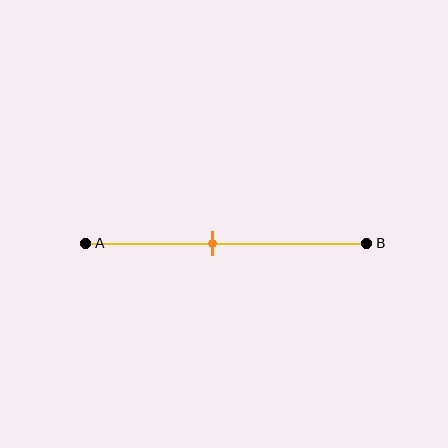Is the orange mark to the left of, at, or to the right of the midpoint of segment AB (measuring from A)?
The orange mark is to the left of the midpoint of segment AB.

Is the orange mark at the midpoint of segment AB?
No, the mark is at about 45% from A, not at the 50% midpoint.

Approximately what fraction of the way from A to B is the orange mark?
The orange mark is approximately 45% of the way from A to B.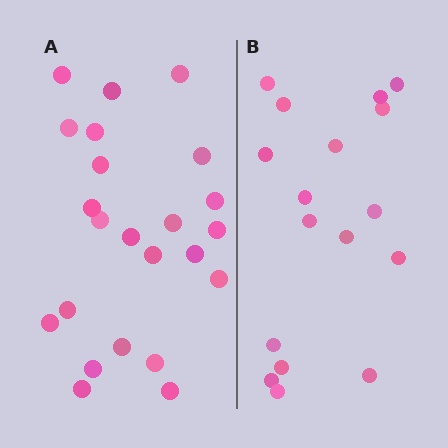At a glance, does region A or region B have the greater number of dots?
Region A (the left region) has more dots.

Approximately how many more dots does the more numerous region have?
Region A has about 6 more dots than region B.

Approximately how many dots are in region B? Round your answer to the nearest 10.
About 20 dots. (The exact count is 17, which rounds to 20.)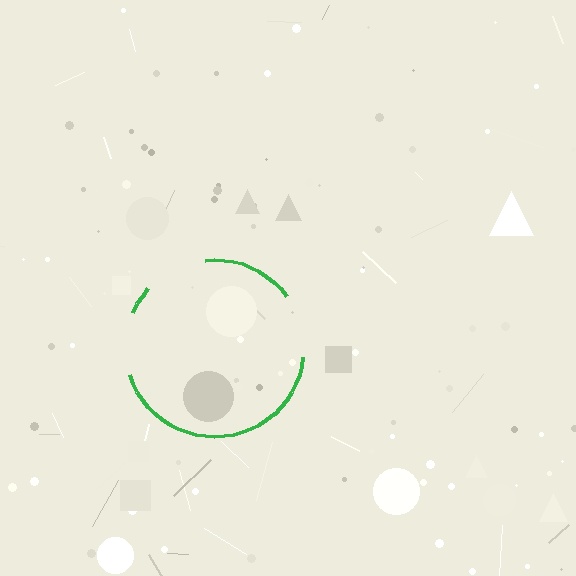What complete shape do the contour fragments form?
The contour fragments form a circle.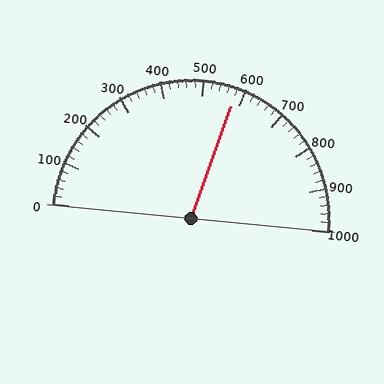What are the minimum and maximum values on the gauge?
The gauge ranges from 0 to 1000.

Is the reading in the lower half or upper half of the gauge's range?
The reading is in the upper half of the range (0 to 1000).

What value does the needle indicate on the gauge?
The needle indicates approximately 580.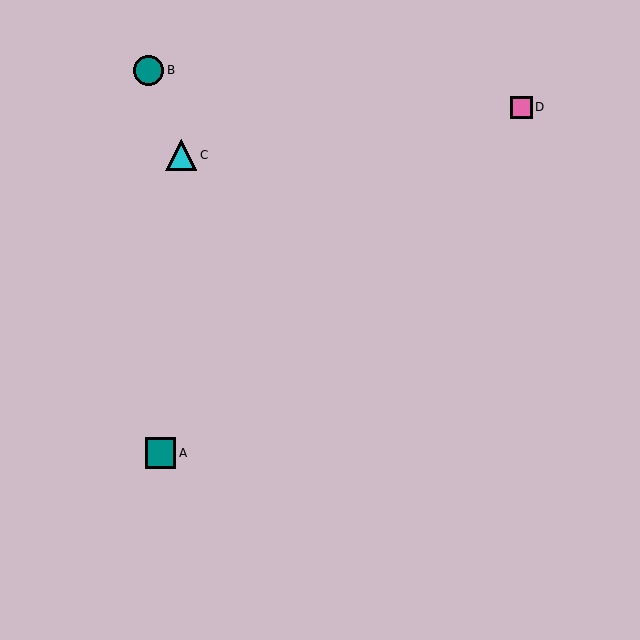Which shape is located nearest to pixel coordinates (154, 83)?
The teal circle (labeled B) at (149, 70) is nearest to that location.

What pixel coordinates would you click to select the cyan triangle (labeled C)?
Click at (181, 155) to select the cyan triangle C.